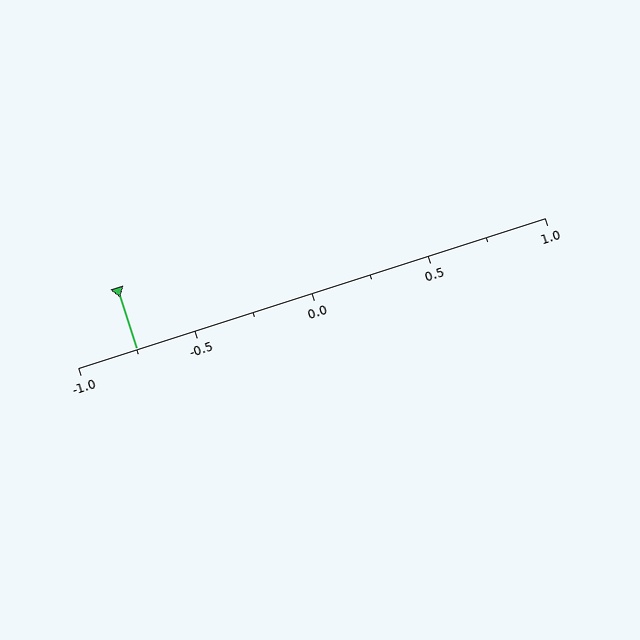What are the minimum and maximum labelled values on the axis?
The axis runs from -1.0 to 1.0.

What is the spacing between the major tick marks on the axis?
The major ticks are spaced 0.5 apart.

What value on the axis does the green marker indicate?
The marker indicates approximately -0.75.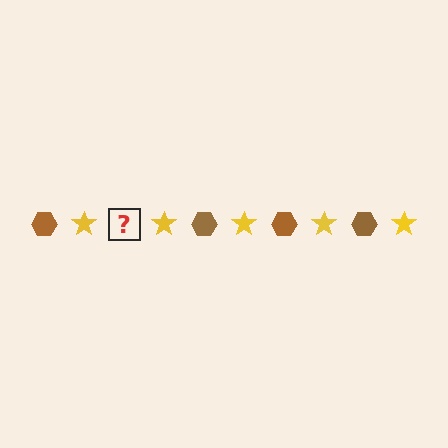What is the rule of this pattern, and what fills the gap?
The rule is that the pattern alternates between brown hexagon and yellow star. The gap should be filled with a brown hexagon.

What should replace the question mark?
The question mark should be replaced with a brown hexagon.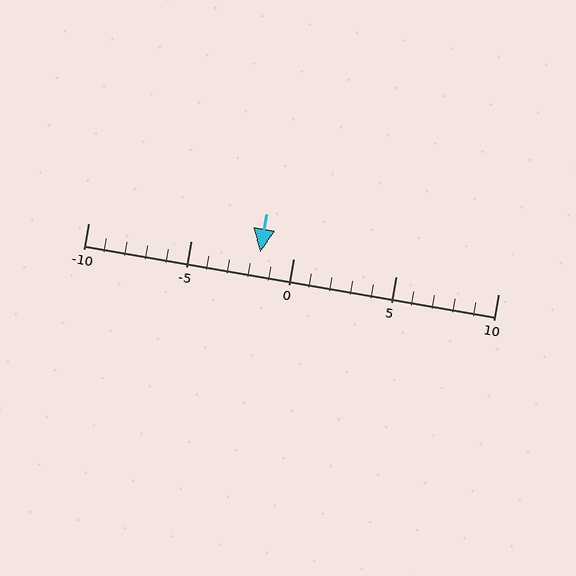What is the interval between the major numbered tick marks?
The major tick marks are spaced 5 units apart.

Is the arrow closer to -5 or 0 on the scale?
The arrow is closer to 0.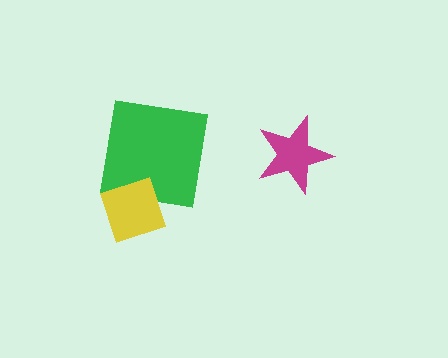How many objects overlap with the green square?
1 object overlaps with the green square.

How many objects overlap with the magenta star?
0 objects overlap with the magenta star.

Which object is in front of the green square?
The yellow diamond is in front of the green square.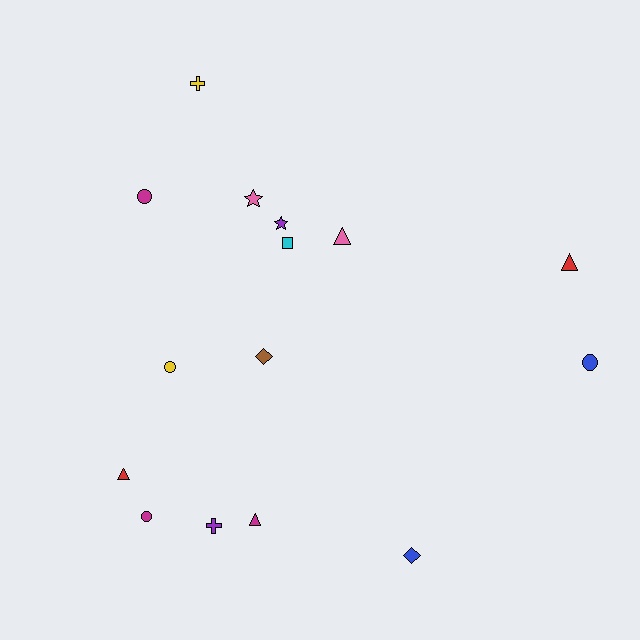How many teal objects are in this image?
There are no teal objects.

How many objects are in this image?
There are 15 objects.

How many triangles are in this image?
There are 4 triangles.